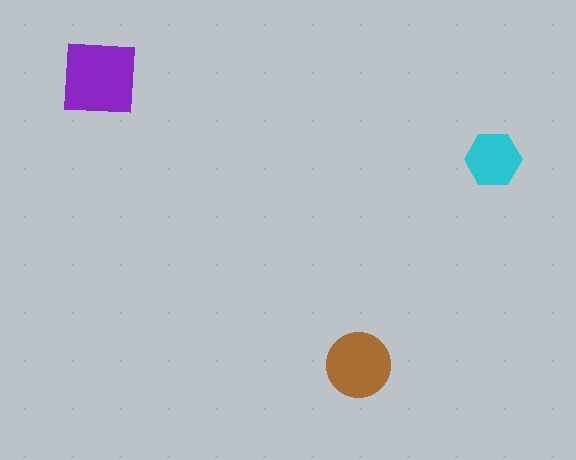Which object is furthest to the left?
The purple square is leftmost.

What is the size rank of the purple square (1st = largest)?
1st.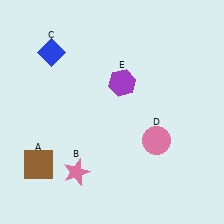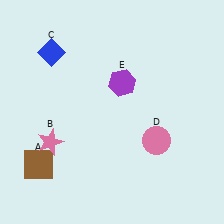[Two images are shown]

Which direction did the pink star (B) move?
The pink star (B) moved up.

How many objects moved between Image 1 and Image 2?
1 object moved between the two images.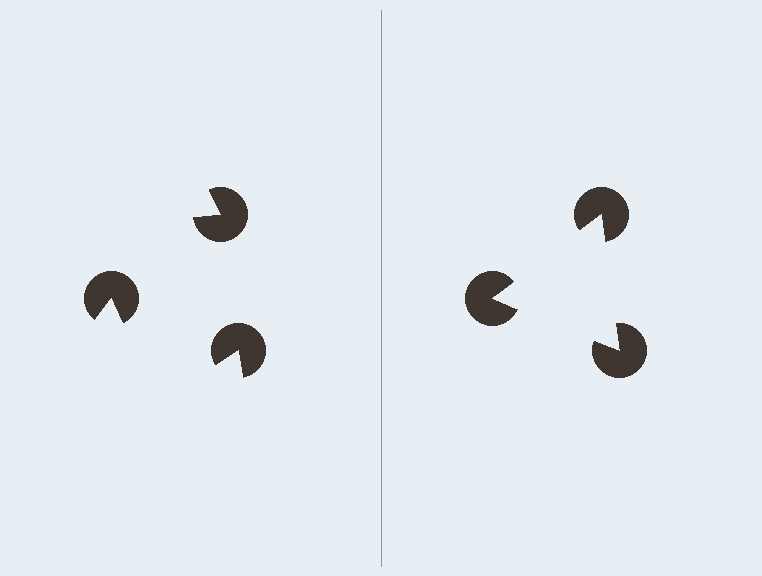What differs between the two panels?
The pac-man discs are positioned identically on both sides; only the wedge orientations differ. On the right they align to a triangle; on the left they are misaligned.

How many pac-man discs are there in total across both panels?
6 — 3 on each side.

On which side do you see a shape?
An illusory triangle appears on the right side. On the left side the wedge cuts are rotated, so no coherent shape forms.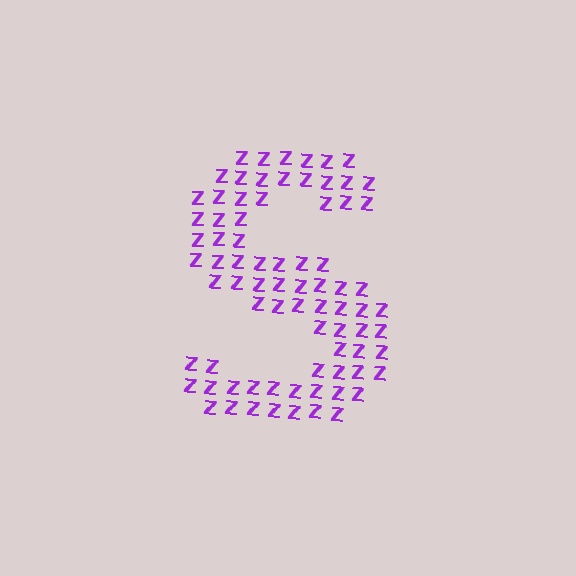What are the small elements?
The small elements are letter Z's.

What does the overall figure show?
The overall figure shows the letter S.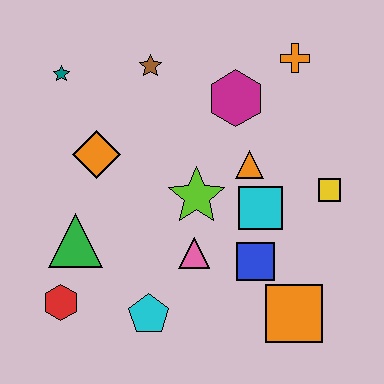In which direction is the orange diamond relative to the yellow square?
The orange diamond is to the left of the yellow square.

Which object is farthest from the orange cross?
The red hexagon is farthest from the orange cross.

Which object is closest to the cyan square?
The orange triangle is closest to the cyan square.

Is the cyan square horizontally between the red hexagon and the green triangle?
No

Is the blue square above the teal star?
No